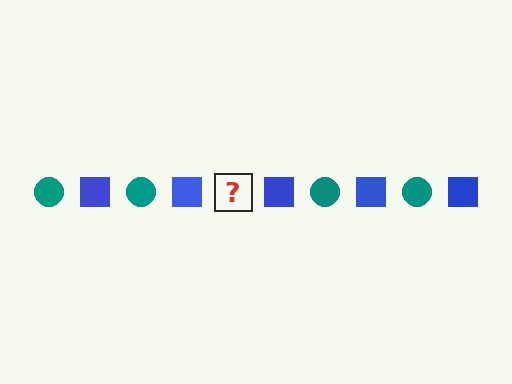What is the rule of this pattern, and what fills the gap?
The rule is that the pattern alternates between teal circle and blue square. The gap should be filled with a teal circle.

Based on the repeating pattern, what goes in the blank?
The blank should be a teal circle.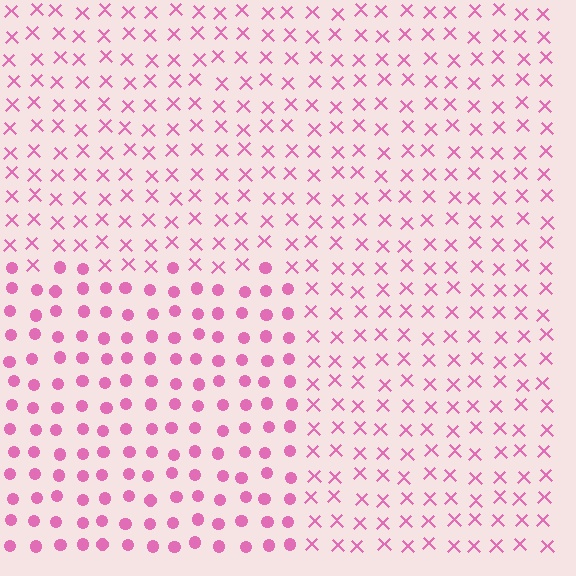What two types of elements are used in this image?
The image uses circles inside the rectangle region and X marks outside it.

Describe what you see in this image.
The image is filled with small pink elements arranged in a uniform grid. A rectangle-shaped region contains circles, while the surrounding area contains X marks. The boundary is defined purely by the change in element shape.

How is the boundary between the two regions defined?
The boundary is defined by a change in element shape: circles inside vs. X marks outside. All elements share the same color and spacing.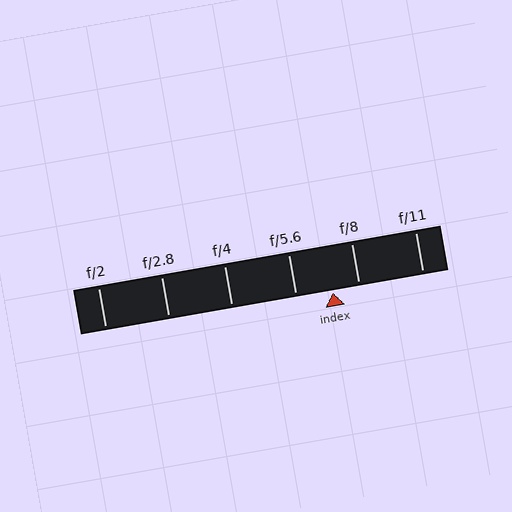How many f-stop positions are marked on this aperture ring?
There are 6 f-stop positions marked.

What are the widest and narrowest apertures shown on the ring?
The widest aperture shown is f/2 and the narrowest is f/11.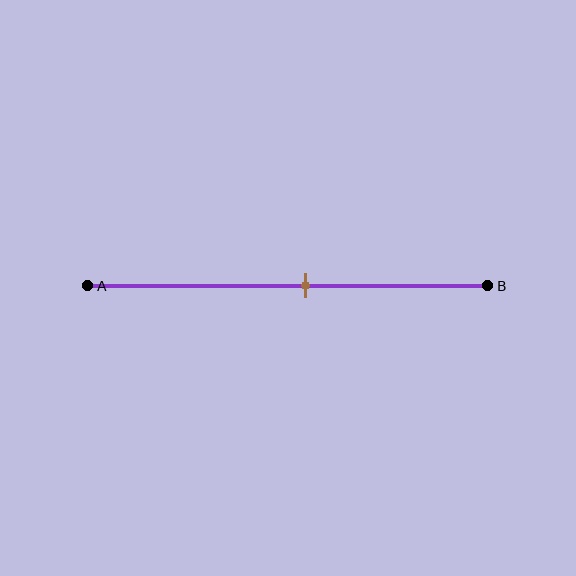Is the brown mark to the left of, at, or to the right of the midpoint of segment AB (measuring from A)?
The brown mark is to the right of the midpoint of segment AB.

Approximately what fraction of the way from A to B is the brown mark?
The brown mark is approximately 55% of the way from A to B.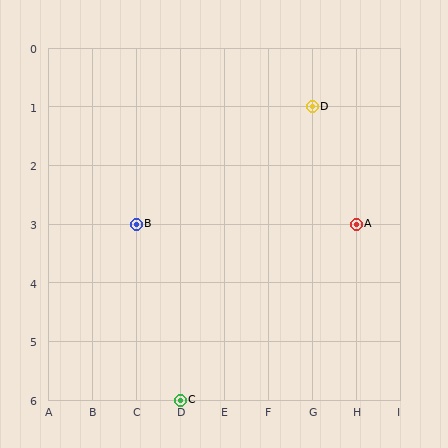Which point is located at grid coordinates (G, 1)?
Point D is at (G, 1).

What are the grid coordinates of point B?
Point B is at grid coordinates (C, 3).